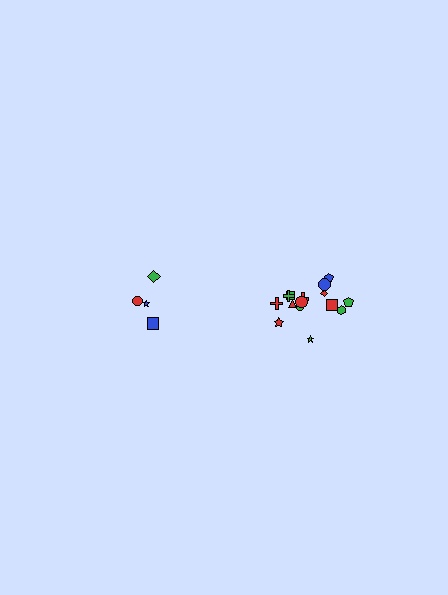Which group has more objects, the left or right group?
The right group.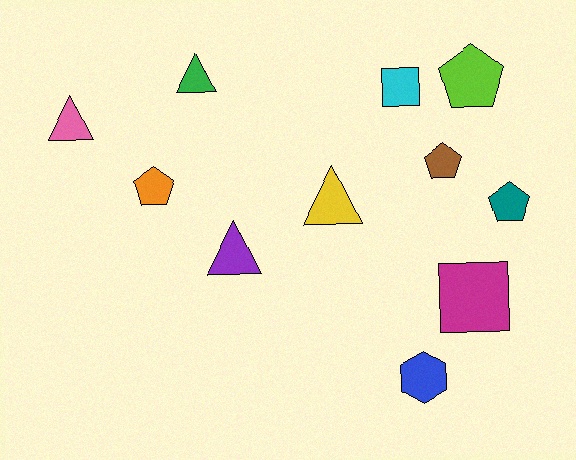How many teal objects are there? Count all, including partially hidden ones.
There is 1 teal object.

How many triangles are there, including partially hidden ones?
There are 4 triangles.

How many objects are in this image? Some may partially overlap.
There are 11 objects.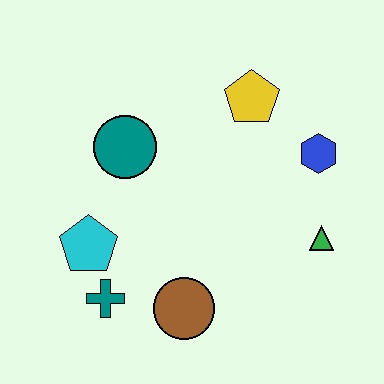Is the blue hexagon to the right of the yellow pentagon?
Yes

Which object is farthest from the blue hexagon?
The teal cross is farthest from the blue hexagon.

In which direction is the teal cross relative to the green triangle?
The teal cross is to the left of the green triangle.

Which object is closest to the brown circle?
The teal cross is closest to the brown circle.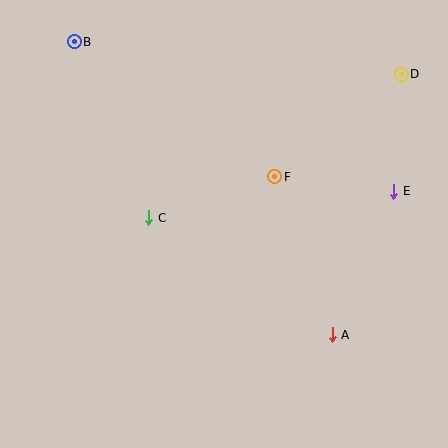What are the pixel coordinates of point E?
Point E is at (394, 191).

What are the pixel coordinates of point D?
Point D is at (401, 74).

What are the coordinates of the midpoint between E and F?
The midpoint between E and F is at (334, 184).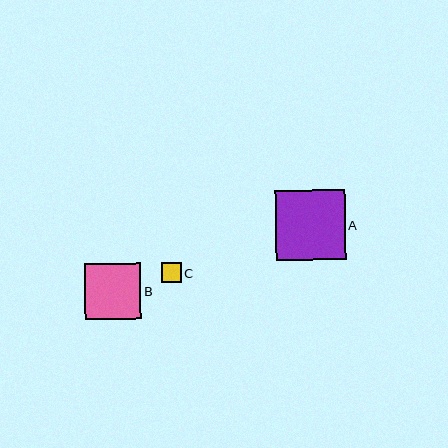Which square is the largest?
Square A is the largest with a size of approximately 70 pixels.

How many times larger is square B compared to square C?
Square B is approximately 2.8 times the size of square C.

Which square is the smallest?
Square C is the smallest with a size of approximately 20 pixels.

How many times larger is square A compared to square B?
Square A is approximately 1.2 times the size of square B.